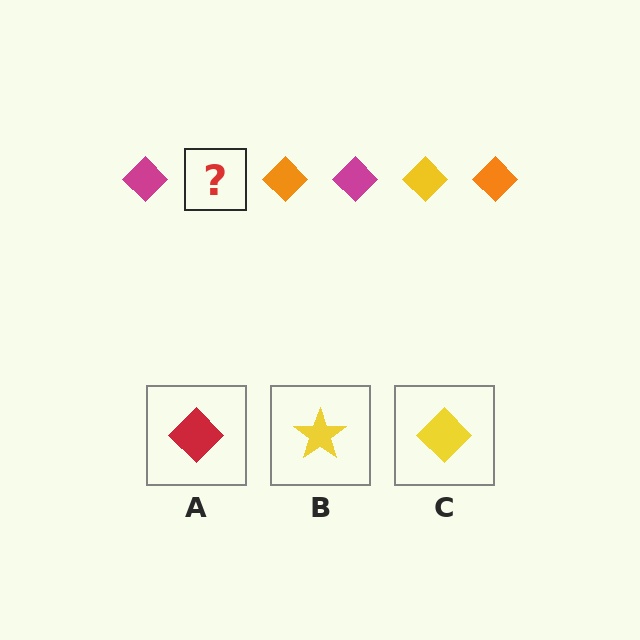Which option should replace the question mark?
Option C.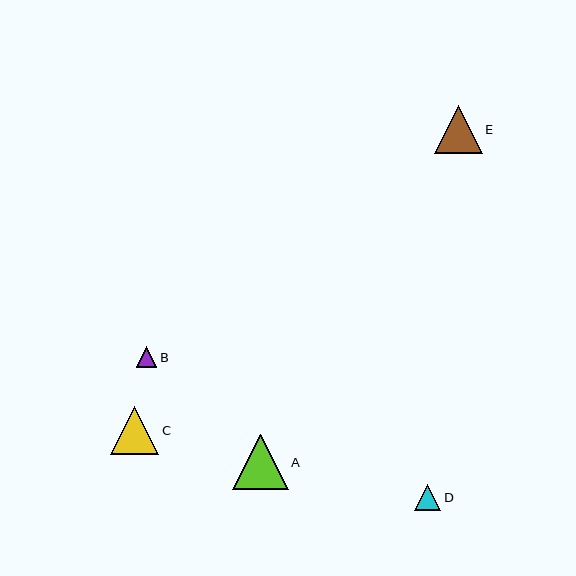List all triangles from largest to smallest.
From largest to smallest: A, C, E, D, B.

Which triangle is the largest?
Triangle A is the largest with a size of approximately 55 pixels.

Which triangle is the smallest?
Triangle B is the smallest with a size of approximately 21 pixels.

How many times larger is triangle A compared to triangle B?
Triangle A is approximately 2.7 times the size of triangle B.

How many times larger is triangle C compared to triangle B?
Triangle C is approximately 2.4 times the size of triangle B.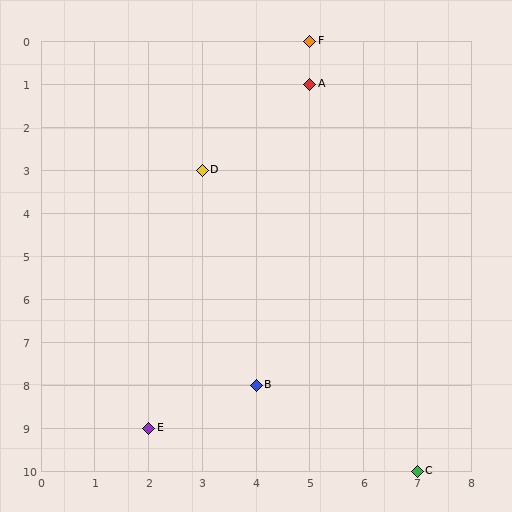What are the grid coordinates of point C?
Point C is at grid coordinates (7, 10).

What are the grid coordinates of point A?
Point A is at grid coordinates (5, 1).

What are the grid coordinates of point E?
Point E is at grid coordinates (2, 9).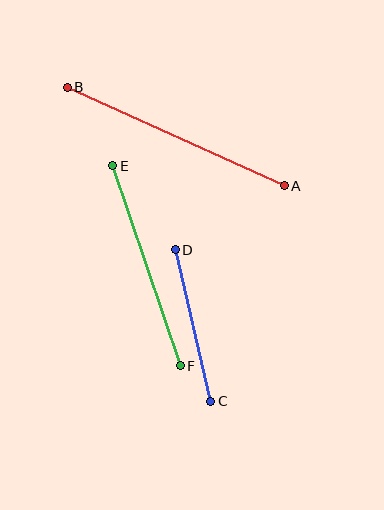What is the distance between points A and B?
The distance is approximately 238 pixels.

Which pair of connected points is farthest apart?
Points A and B are farthest apart.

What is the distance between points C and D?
The distance is approximately 156 pixels.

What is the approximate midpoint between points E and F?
The midpoint is at approximately (147, 266) pixels.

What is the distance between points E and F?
The distance is approximately 211 pixels.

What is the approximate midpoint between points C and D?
The midpoint is at approximately (193, 325) pixels.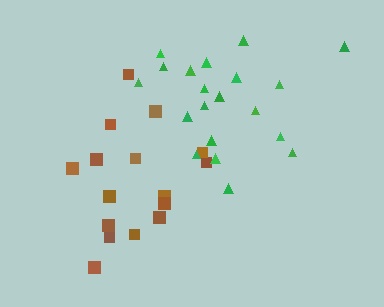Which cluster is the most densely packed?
Green.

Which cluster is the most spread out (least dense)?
Brown.